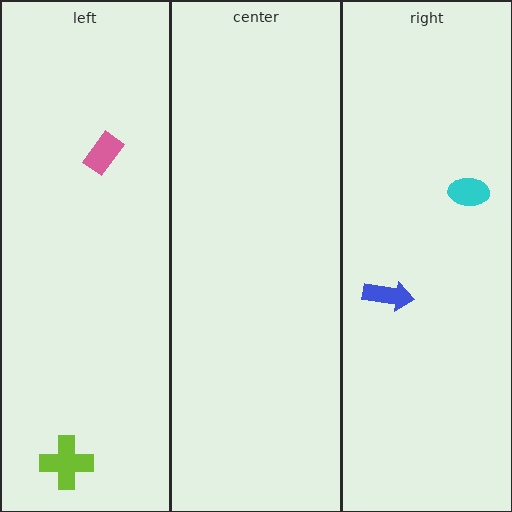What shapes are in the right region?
The cyan ellipse, the blue arrow.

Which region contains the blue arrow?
The right region.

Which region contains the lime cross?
The left region.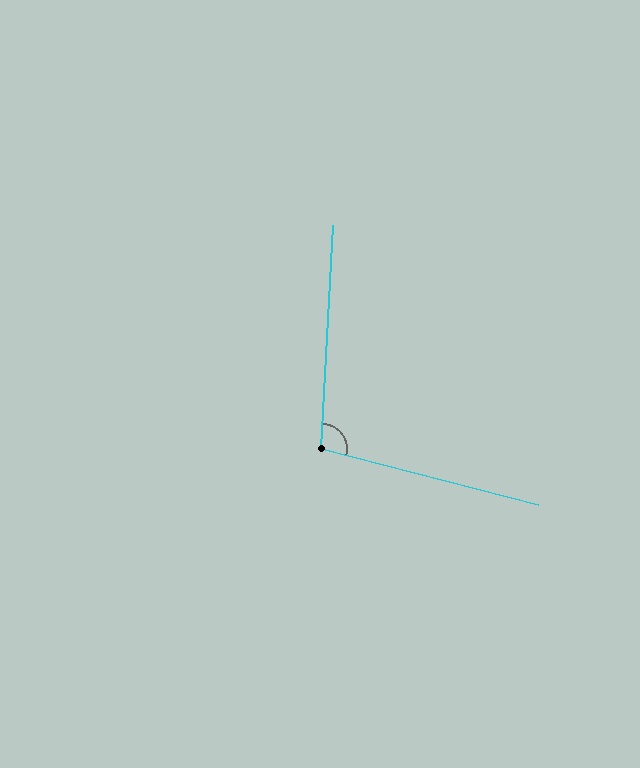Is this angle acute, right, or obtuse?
It is obtuse.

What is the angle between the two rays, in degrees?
Approximately 101 degrees.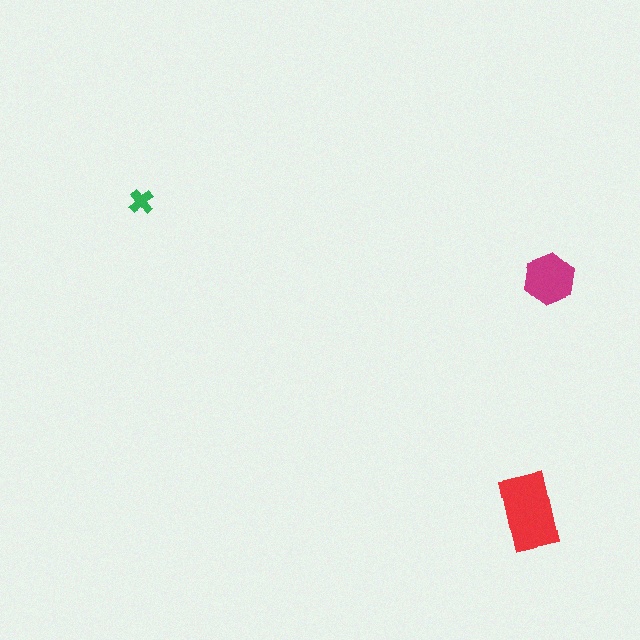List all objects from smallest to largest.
The green cross, the magenta hexagon, the red rectangle.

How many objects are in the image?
There are 3 objects in the image.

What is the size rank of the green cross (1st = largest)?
3rd.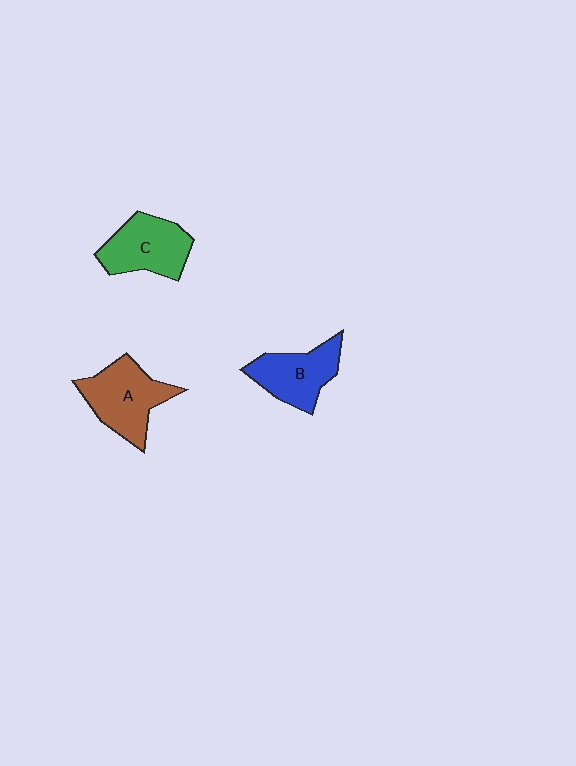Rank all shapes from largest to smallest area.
From largest to smallest: A (brown), C (green), B (blue).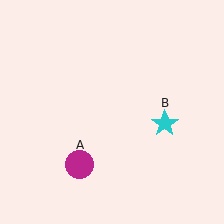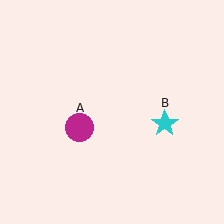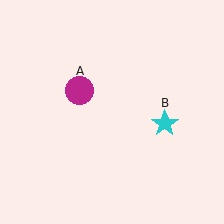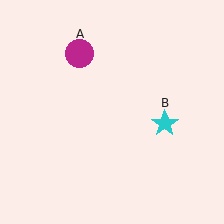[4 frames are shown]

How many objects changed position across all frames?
1 object changed position: magenta circle (object A).